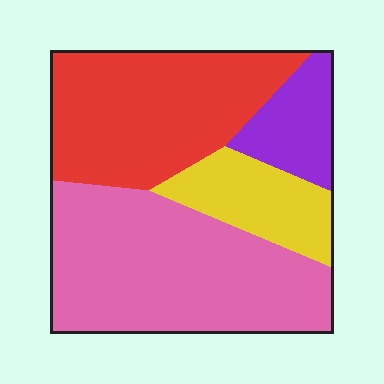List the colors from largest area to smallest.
From largest to smallest: pink, red, yellow, purple.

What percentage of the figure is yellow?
Yellow covers 14% of the figure.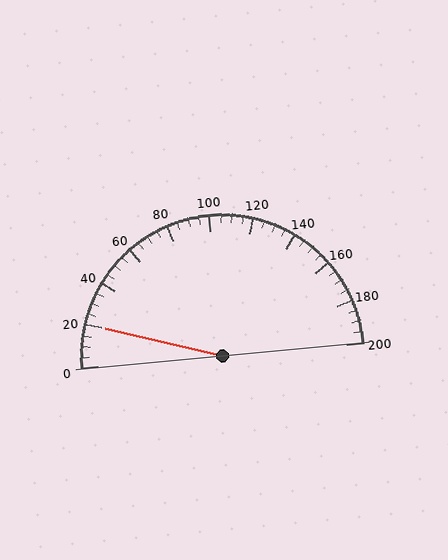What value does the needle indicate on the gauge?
The needle indicates approximately 20.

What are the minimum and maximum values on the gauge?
The gauge ranges from 0 to 200.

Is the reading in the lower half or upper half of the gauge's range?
The reading is in the lower half of the range (0 to 200).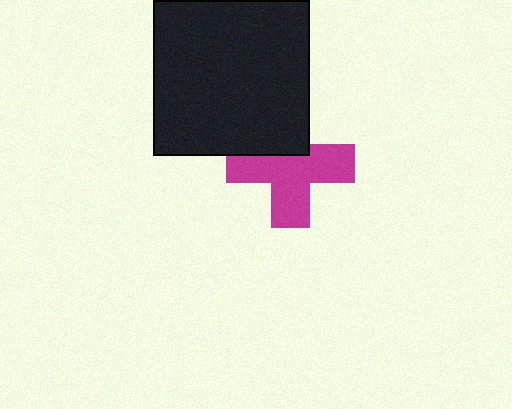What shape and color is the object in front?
The object in front is a black square.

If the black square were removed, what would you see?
You would see the complete magenta cross.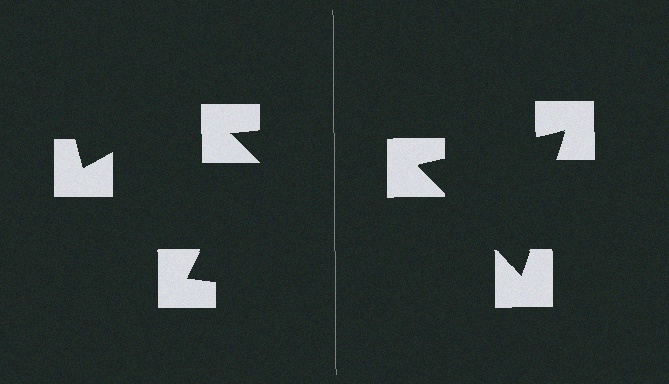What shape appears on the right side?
An illusory triangle.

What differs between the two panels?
The notched squares are positioned identically on both sides; only the wedge orientations differ. On the right they align to a triangle; on the left they are misaligned.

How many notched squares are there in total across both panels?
6 — 3 on each side.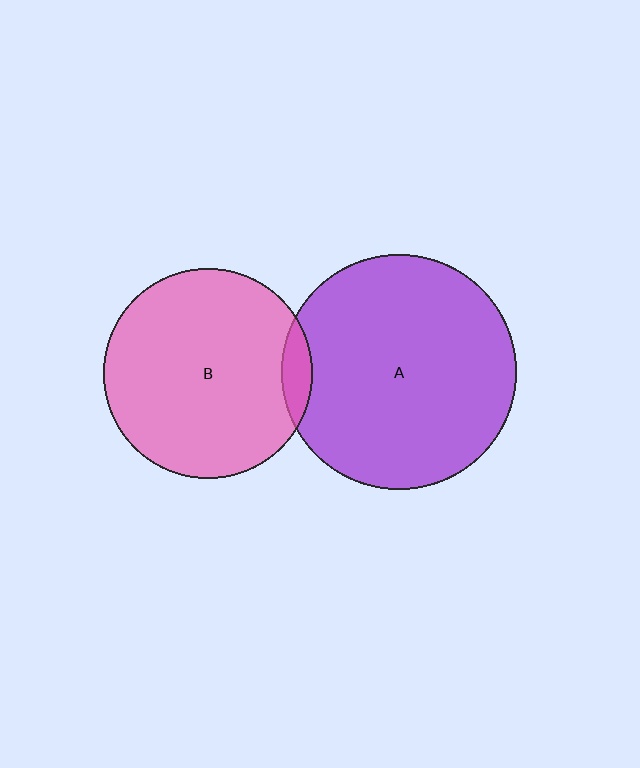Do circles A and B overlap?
Yes.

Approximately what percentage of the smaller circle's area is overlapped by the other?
Approximately 5%.